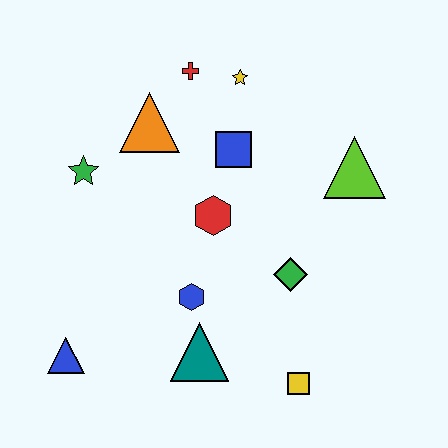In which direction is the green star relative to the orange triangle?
The green star is to the left of the orange triangle.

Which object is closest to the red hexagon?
The blue square is closest to the red hexagon.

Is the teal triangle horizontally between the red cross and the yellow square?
Yes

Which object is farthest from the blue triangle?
The lime triangle is farthest from the blue triangle.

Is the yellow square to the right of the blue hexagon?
Yes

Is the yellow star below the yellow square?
No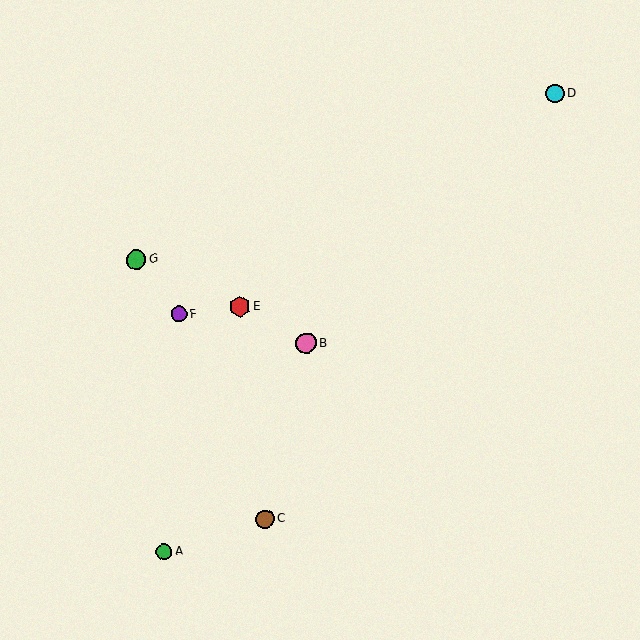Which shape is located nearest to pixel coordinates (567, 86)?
The cyan circle (labeled D) at (555, 94) is nearest to that location.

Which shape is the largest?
The red hexagon (labeled E) is the largest.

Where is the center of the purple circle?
The center of the purple circle is at (179, 314).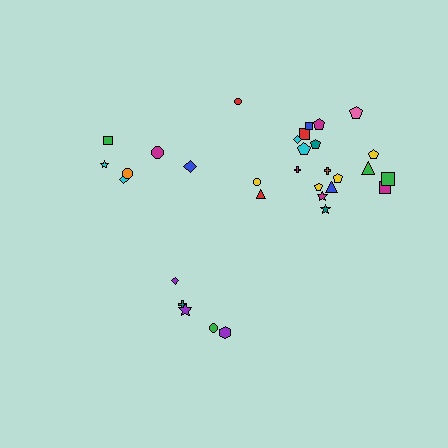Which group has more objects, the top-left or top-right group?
The top-right group.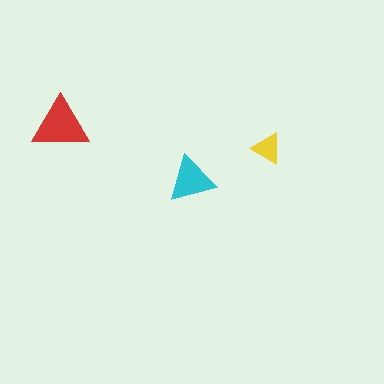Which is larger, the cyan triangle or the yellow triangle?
The cyan one.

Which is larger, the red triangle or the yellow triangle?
The red one.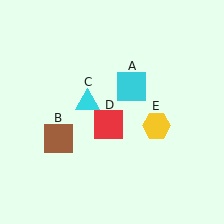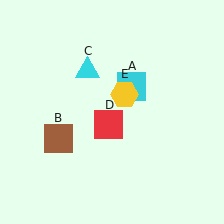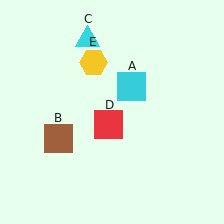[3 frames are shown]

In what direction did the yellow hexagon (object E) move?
The yellow hexagon (object E) moved up and to the left.